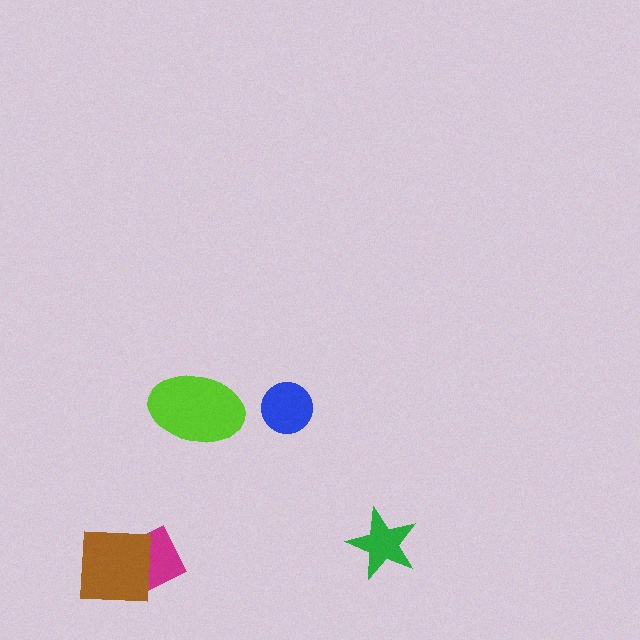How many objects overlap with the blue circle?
0 objects overlap with the blue circle.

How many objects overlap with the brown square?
1 object overlaps with the brown square.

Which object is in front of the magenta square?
The brown square is in front of the magenta square.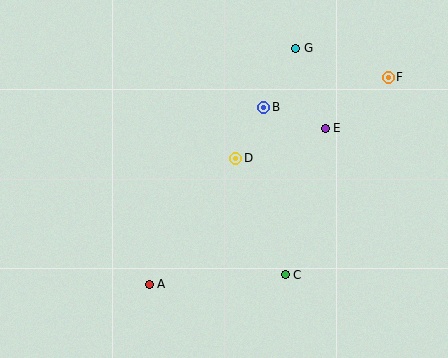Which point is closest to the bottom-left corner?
Point A is closest to the bottom-left corner.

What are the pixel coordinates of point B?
Point B is at (264, 107).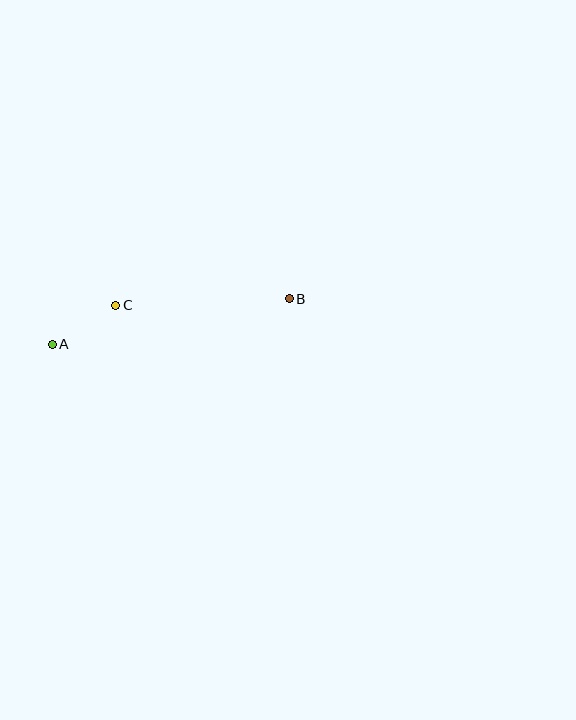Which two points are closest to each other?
Points A and C are closest to each other.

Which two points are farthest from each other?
Points A and B are farthest from each other.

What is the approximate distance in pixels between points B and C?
The distance between B and C is approximately 173 pixels.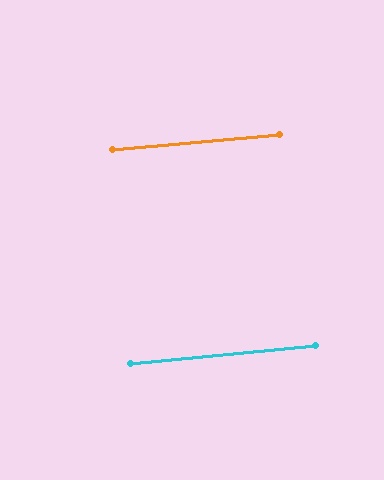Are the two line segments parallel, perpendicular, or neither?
Parallel — their directions differ by only 0.4°.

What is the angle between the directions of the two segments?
Approximately 0 degrees.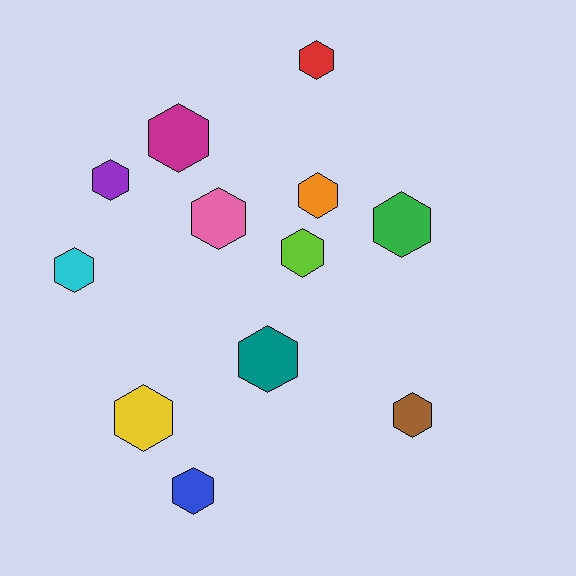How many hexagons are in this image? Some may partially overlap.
There are 12 hexagons.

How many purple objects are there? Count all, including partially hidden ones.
There is 1 purple object.